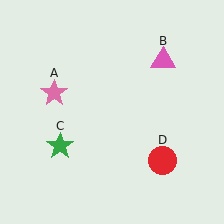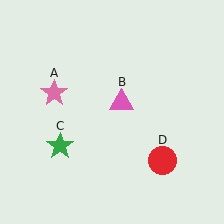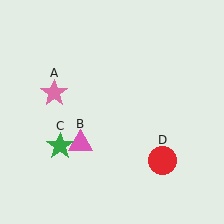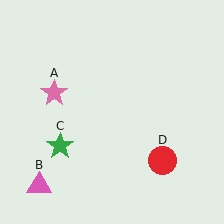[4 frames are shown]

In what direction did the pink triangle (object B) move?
The pink triangle (object B) moved down and to the left.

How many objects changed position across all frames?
1 object changed position: pink triangle (object B).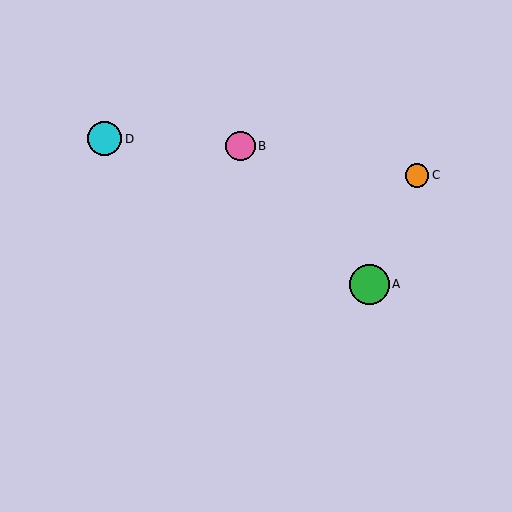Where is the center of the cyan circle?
The center of the cyan circle is at (105, 139).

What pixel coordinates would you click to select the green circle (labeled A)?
Click at (369, 284) to select the green circle A.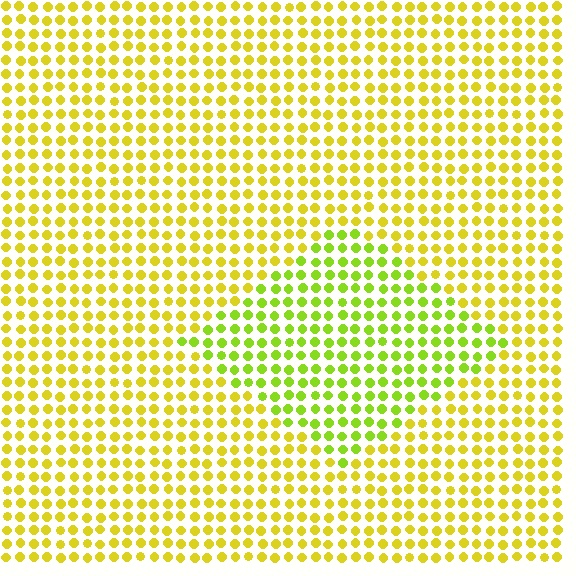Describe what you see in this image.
The image is filled with small yellow elements in a uniform arrangement. A diamond-shaped region is visible where the elements are tinted to a slightly different hue, forming a subtle color boundary.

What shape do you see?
I see a diamond.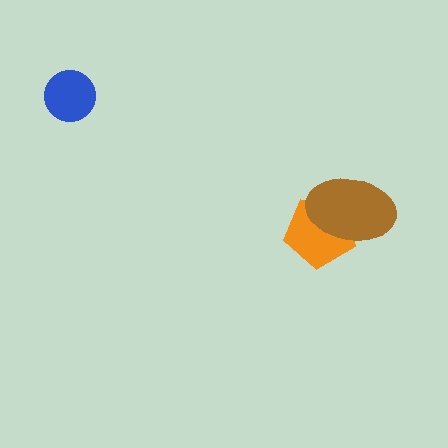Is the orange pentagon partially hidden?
Yes, it is partially covered by another shape.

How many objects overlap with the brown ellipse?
1 object overlaps with the brown ellipse.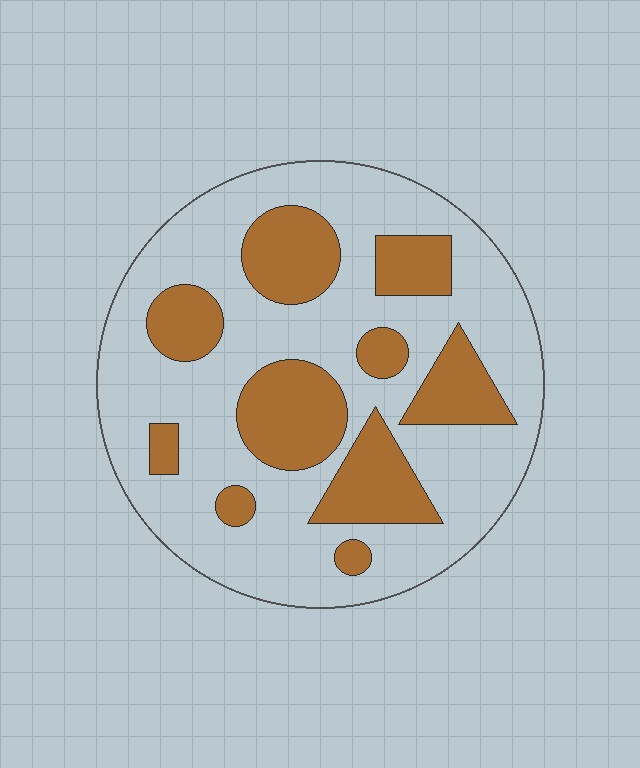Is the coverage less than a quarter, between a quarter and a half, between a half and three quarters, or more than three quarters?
Between a quarter and a half.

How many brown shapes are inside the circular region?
10.